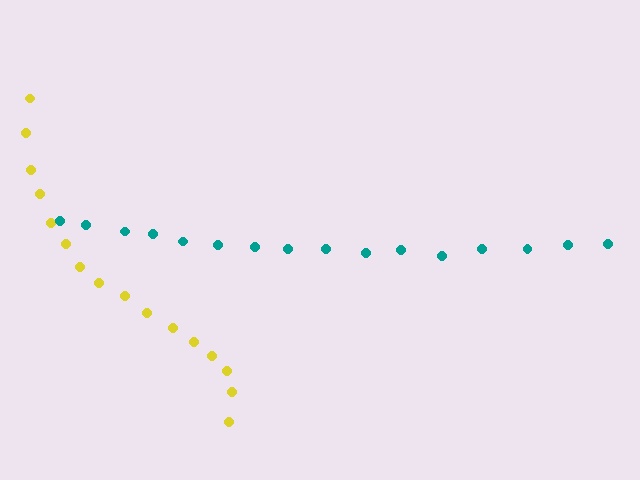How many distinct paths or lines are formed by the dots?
There are 2 distinct paths.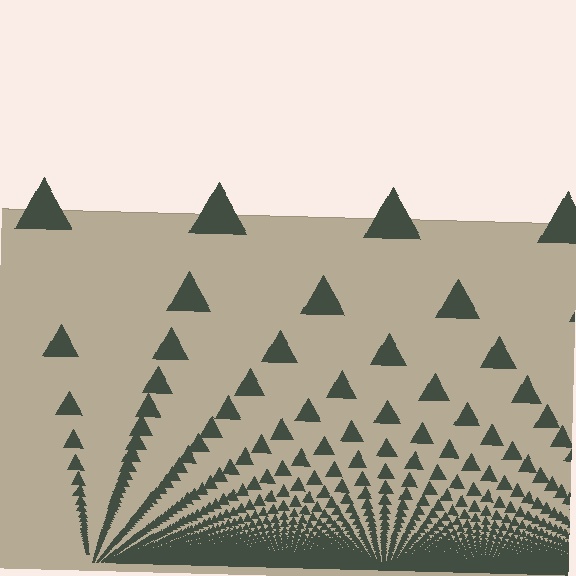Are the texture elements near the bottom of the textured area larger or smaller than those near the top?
Smaller. The gradient is inverted — elements near the bottom are smaller and denser.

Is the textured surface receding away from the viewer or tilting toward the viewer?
The surface appears to tilt toward the viewer. Texture elements get larger and sparser toward the top.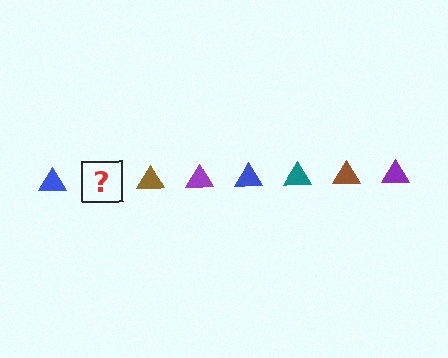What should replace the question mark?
The question mark should be replaced with a teal triangle.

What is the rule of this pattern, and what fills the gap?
The rule is that the pattern cycles through blue, teal, brown, purple triangles. The gap should be filled with a teal triangle.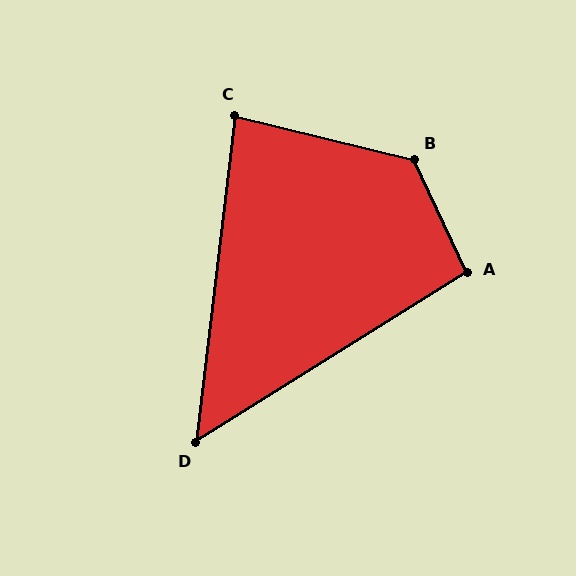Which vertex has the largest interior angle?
B, at approximately 129 degrees.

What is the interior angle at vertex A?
Approximately 97 degrees (obtuse).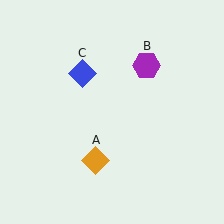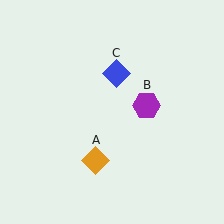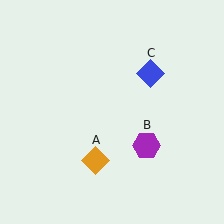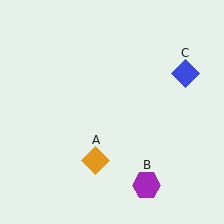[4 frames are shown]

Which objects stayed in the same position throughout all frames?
Orange diamond (object A) remained stationary.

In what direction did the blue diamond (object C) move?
The blue diamond (object C) moved right.